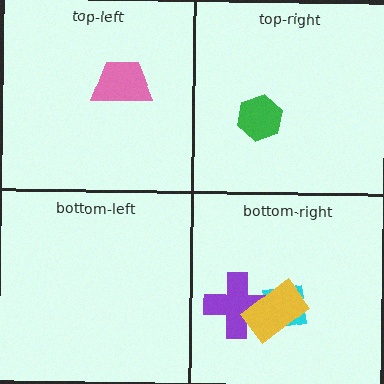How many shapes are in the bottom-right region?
3.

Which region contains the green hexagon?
The top-right region.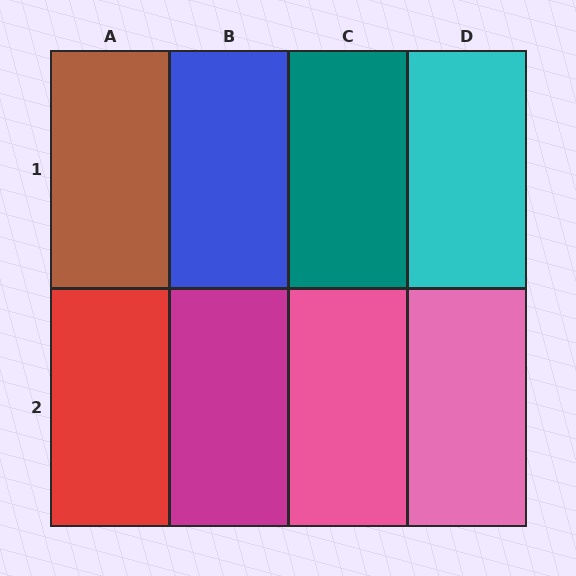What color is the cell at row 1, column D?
Cyan.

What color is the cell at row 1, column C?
Teal.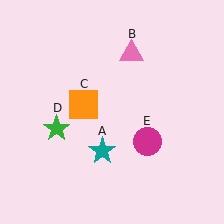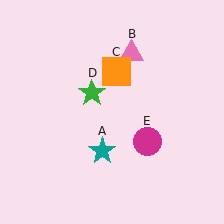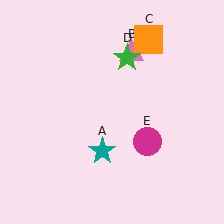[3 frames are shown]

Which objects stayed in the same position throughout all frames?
Teal star (object A) and pink triangle (object B) and magenta circle (object E) remained stationary.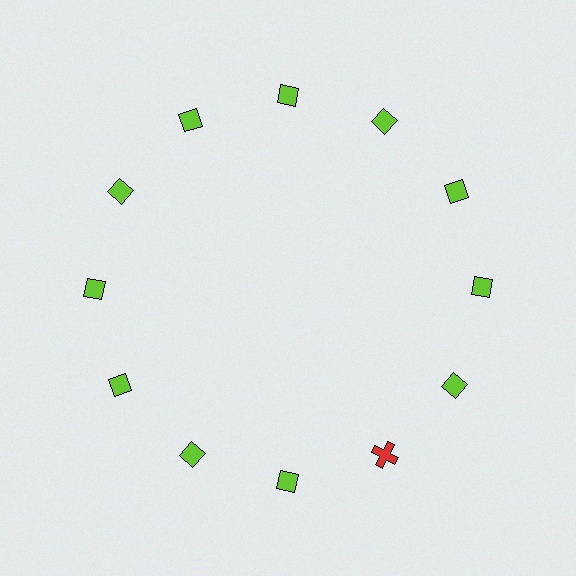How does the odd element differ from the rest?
It differs in both color (red instead of lime) and shape (cross instead of diamond).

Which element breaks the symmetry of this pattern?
The red cross at roughly the 5 o'clock position breaks the symmetry. All other shapes are lime diamonds.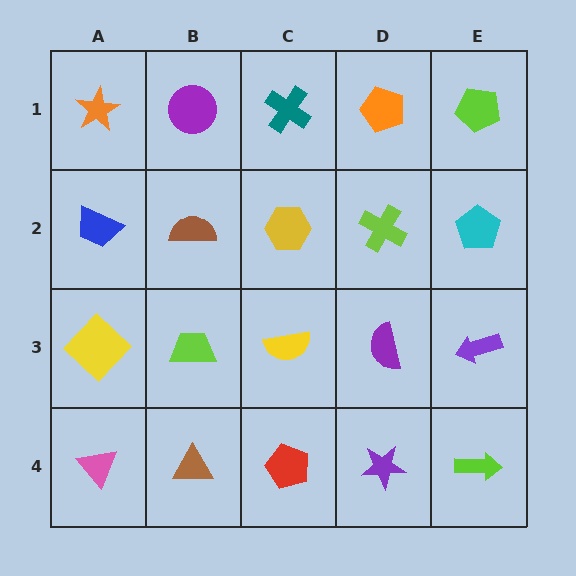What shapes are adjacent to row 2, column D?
An orange pentagon (row 1, column D), a purple semicircle (row 3, column D), a yellow hexagon (row 2, column C), a cyan pentagon (row 2, column E).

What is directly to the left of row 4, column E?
A purple star.